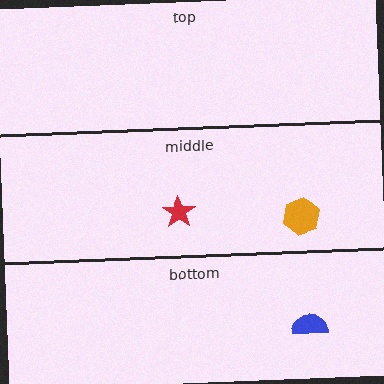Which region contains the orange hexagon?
The middle region.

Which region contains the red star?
The middle region.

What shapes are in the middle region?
The orange hexagon, the red star.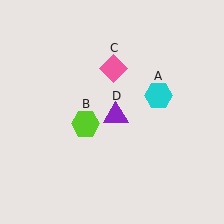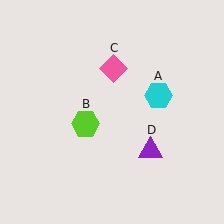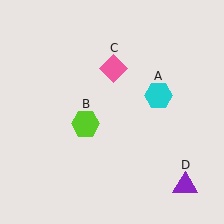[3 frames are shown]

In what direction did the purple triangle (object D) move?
The purple triangle (object D) moved down and to the right.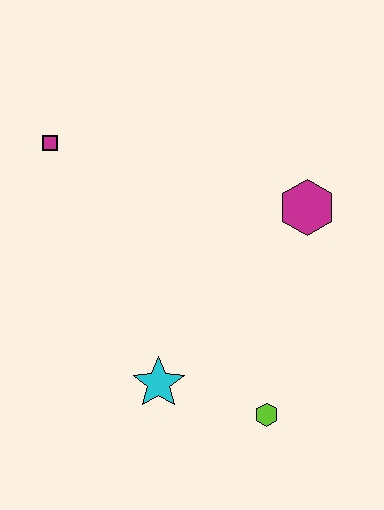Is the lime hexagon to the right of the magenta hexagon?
No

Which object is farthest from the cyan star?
The magenta square is farthest from the cyan star.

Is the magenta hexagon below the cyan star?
No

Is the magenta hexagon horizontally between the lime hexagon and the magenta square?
No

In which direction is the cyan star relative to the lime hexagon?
The cyan star is to the left of the lime hexagon.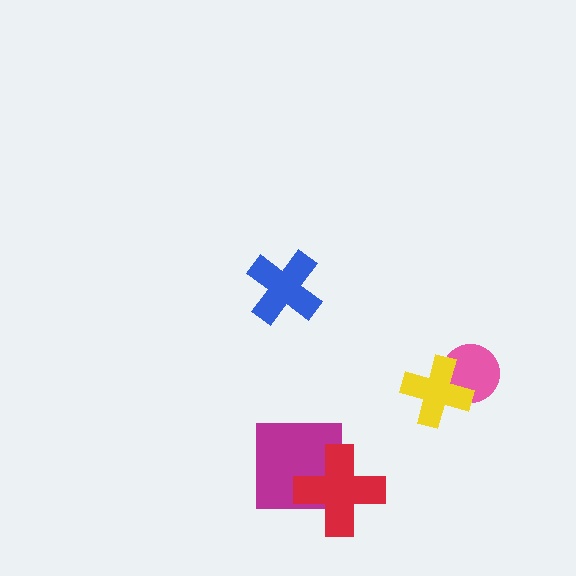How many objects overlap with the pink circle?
1 object overlaps with the pink circle.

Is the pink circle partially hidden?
Yes, it is partially covered by another shape.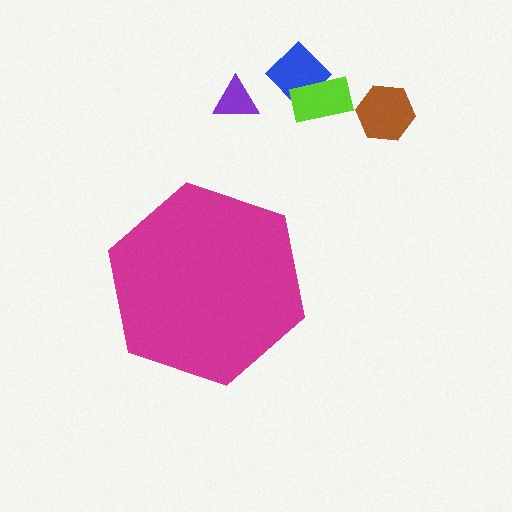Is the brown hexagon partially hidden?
No, the brown hexagon is fully visible.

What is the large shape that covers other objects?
A magenta hexagon.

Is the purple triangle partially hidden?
No, the purple triangle is fully visible.